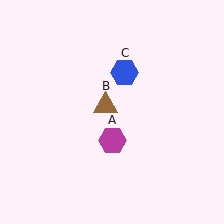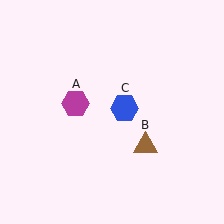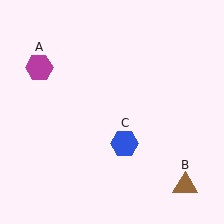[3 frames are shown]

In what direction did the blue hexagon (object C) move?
The blue hexagon (object C) moved down.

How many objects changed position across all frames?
3 objects changed position: magenta hexagon (object A), brown triangle (object B), blue hexagon (object C).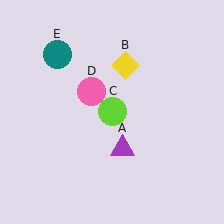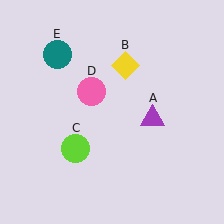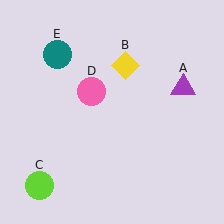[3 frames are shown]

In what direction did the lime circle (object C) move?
The lime circle (object C) moved down and to the left.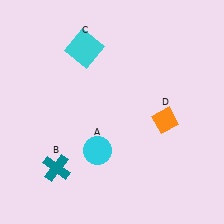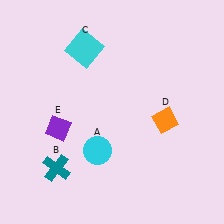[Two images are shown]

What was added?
A purple diamond (E) was added in Image 2.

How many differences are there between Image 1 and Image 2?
There is 1 difference between the two images.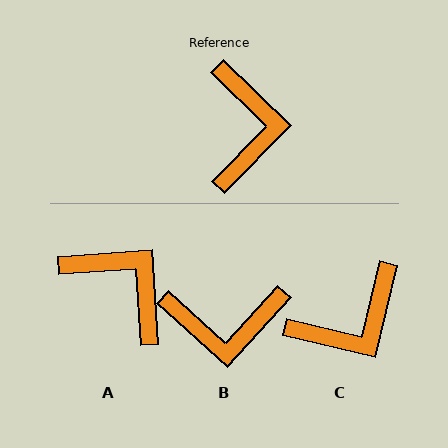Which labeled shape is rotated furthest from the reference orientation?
B, about 88 degrees away.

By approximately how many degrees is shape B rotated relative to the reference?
Approximately 88 degrees clockwise.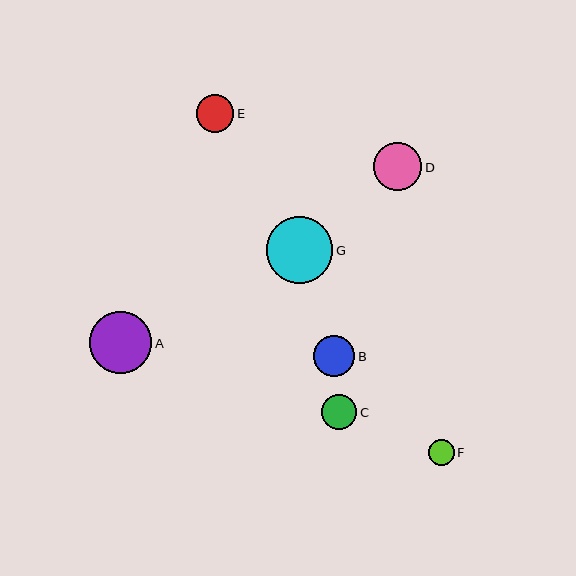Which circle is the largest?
Circle G is the largest with a size of approximately 67 pixels.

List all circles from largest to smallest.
From largest to smallest: G, A, D, B, E, C, F.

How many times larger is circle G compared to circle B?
Circle G is approximately 1.6 times the size of circle B.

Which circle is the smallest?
Circle F is the smallest with a size of approximately 26 pixels.